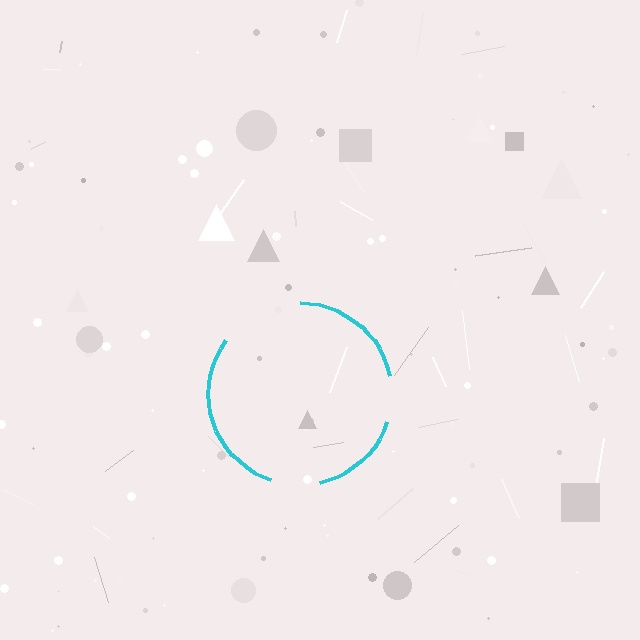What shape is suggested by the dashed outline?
The dashed outline suggests a circle.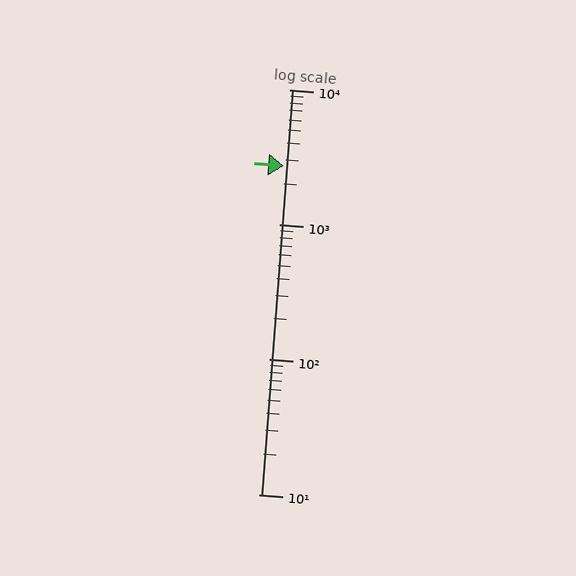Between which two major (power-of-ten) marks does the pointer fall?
The pointer is between 1000 and 10000.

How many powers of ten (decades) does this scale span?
The scale spans 3 decades, from 10 to 10000.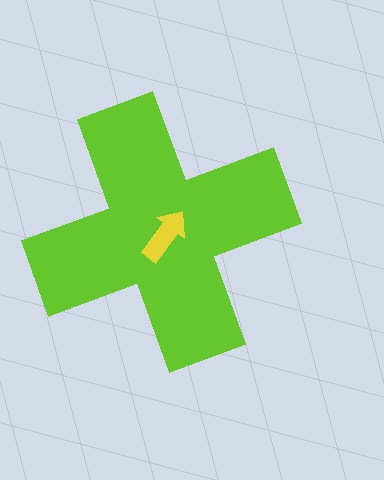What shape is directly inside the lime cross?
The yellow arrow.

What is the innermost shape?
The yellow arrow.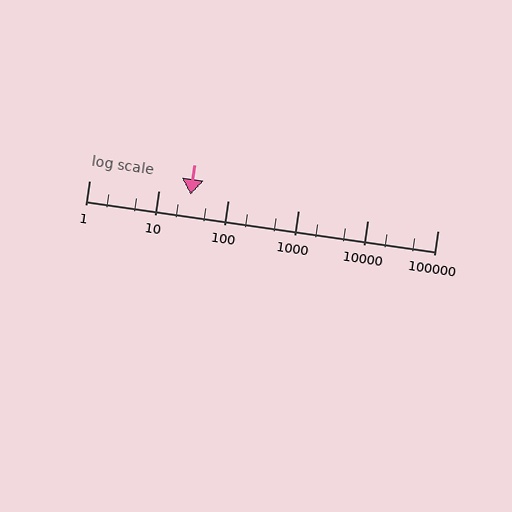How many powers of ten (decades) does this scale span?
The scale spans 5 decades, from 1 to 100000.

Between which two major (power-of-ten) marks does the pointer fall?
The pointer is between 10 and 100.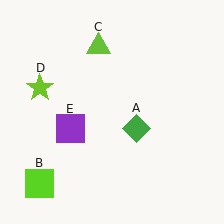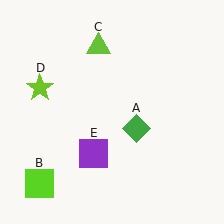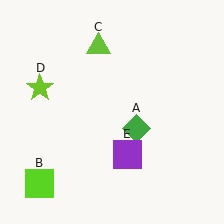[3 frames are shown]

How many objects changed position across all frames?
1 object changed position: purple square (object E).